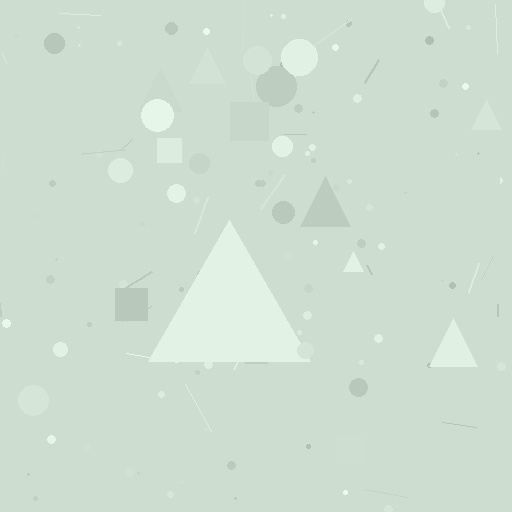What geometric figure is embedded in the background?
A triangle is embedded in the background.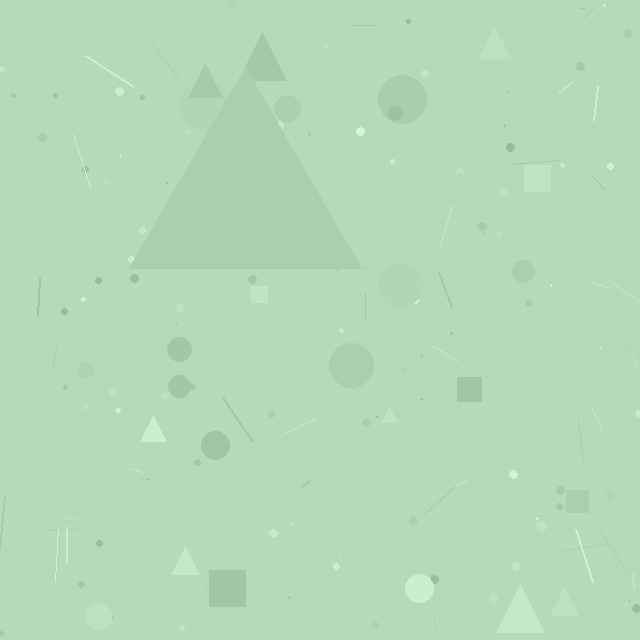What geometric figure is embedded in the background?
A triangle is embedded in the background.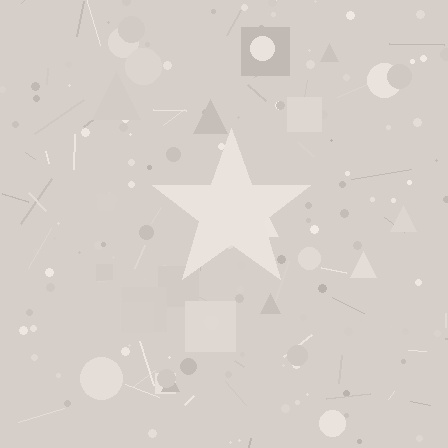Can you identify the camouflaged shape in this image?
The camouflaged shape is a star.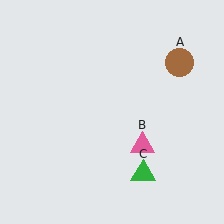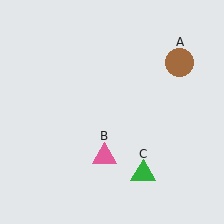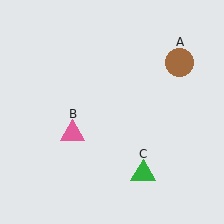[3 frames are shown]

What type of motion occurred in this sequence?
The pink triangle (object B) rotated clockwise around the center of the scene.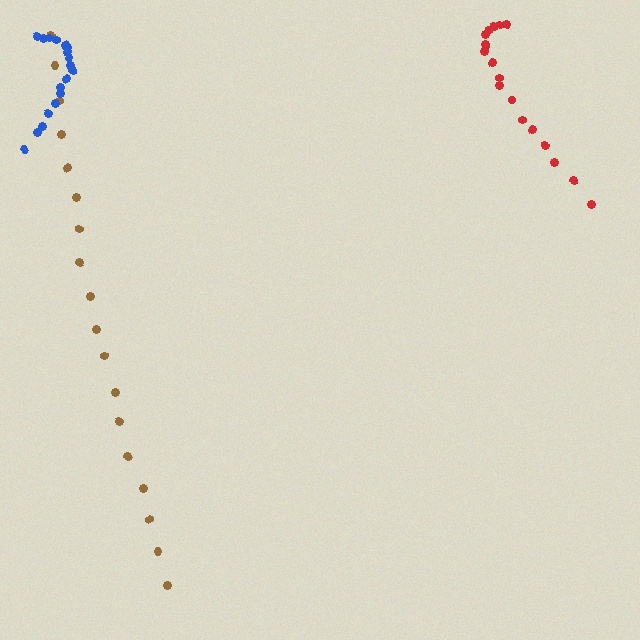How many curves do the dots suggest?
There are 3 distinct paths.